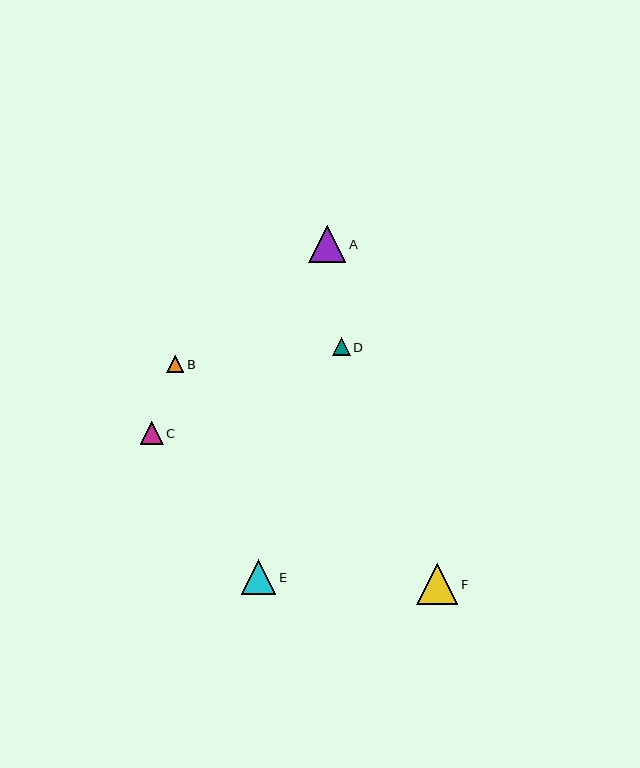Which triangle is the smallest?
Triangle B is the smallest with a size of approximately 17 pixels.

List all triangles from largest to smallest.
From largest to smallest: F, A, E, C, D, B.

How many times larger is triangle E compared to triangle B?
Triangle E is approximately 2.1 times the size of triangle B.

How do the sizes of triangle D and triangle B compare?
Triangle D and triangle B are approximately the same size.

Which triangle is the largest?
Triangle F is the largest with a size of approximately 41 pixels.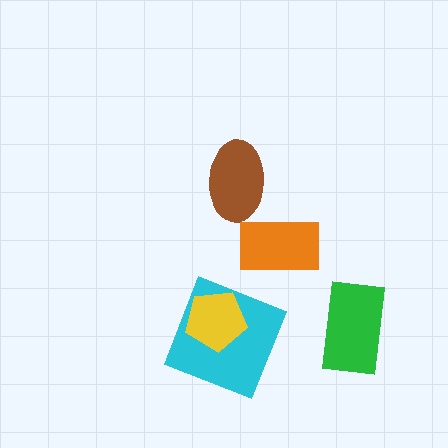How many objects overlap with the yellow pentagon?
1 object overlaps with the yellow pentagon.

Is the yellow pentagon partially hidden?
No, no other shape covers it.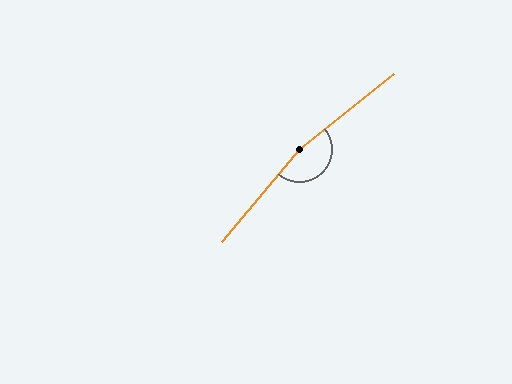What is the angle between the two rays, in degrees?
Approximately 168 degrees.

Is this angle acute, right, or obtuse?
It is obtuse.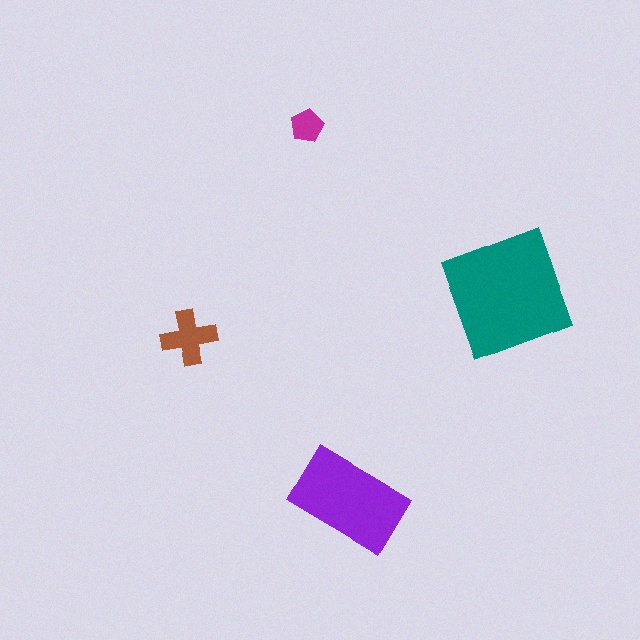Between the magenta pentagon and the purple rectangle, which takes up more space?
The purple rectangle.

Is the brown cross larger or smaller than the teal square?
Smaller.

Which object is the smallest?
The magenta pentagon.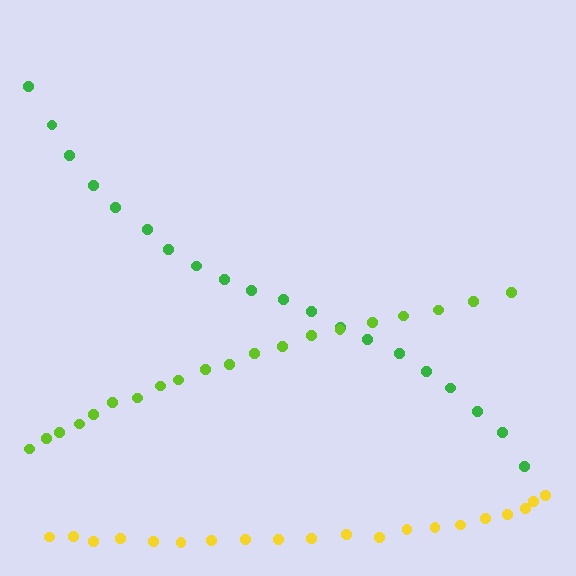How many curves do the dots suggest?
There are 3 distinct paths.